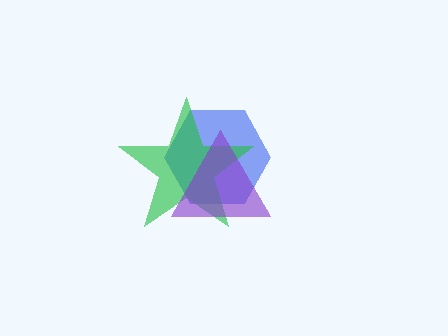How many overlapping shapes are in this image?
There are 3 overlapping shapes in the image.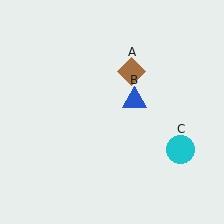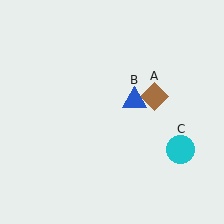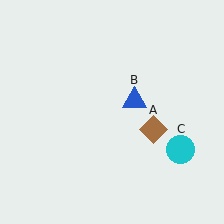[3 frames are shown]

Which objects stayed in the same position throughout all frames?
Blue triangle (object B) and cyan circle (object C) remained stationary.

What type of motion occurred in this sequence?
The brown diamond (object A) rotated clockwise around the center of the scene.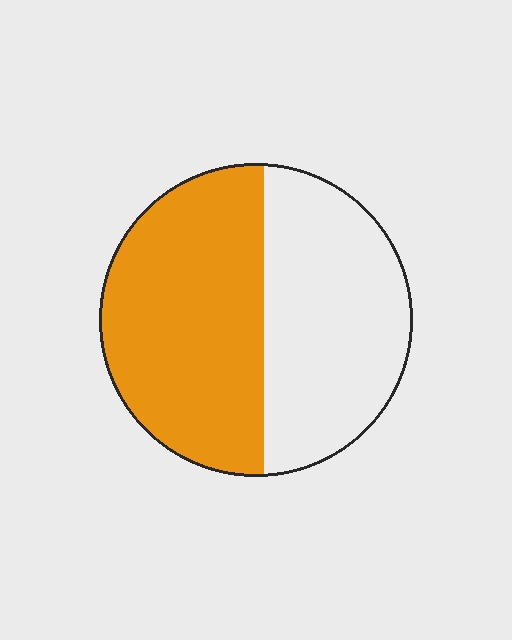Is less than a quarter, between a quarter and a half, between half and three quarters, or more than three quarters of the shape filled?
Between half and three quarters.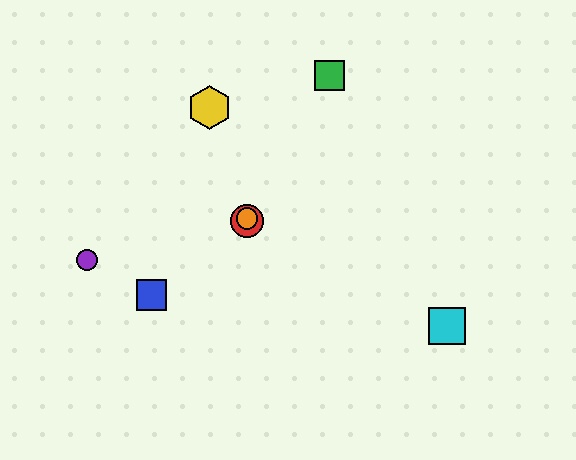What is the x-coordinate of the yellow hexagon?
The yellow hexagon is at x≈209.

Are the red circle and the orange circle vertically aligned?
Yes, both are at x≈247.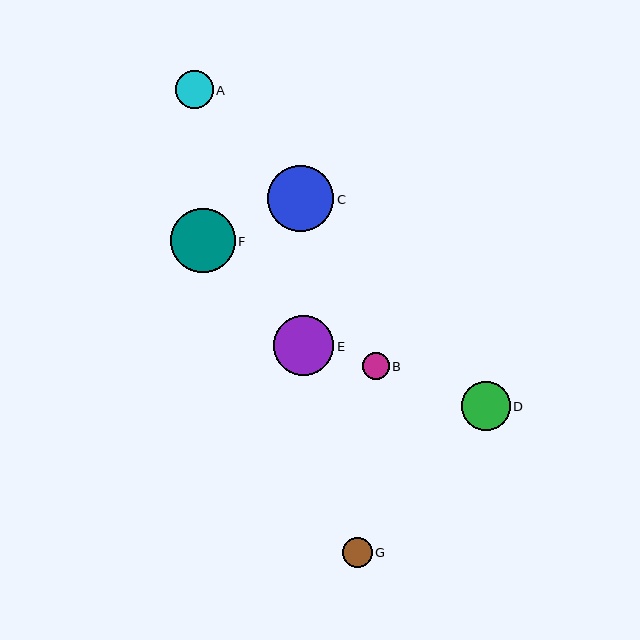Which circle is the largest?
Circle C is the largest with a size of approximately 66 pixels.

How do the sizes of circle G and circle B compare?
Circle G and circle B are approximately the same size.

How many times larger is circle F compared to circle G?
Circle F is approximately 2.2 times the size of circle G.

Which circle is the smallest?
Circle B is the smallest with a size of approximately 27 pixels.